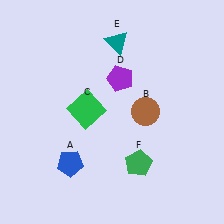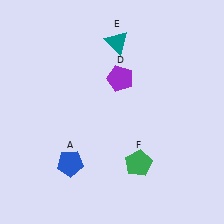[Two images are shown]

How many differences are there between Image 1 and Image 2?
There are 2 differences between the two images.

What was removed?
The brown circle (B), the green square (C) were removed in Image 2.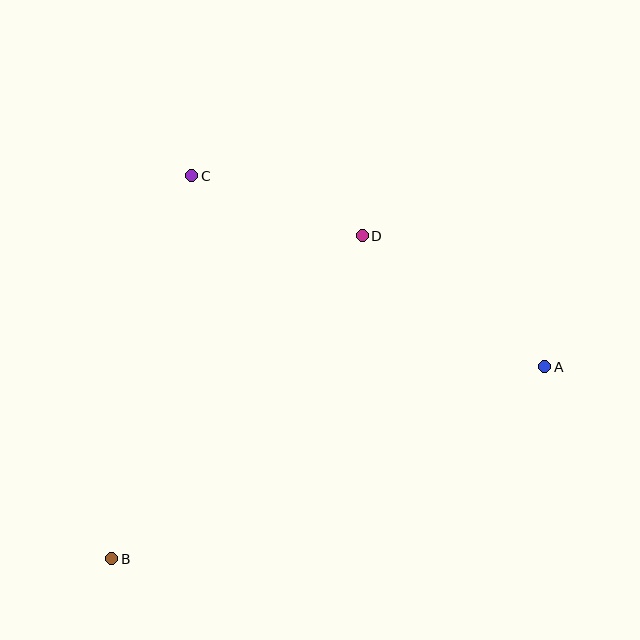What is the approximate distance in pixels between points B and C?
The distance between B and C is approximately 391 pixels.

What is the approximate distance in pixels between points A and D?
The distance between A and D is approximately 225 pixels.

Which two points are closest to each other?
Points C and D are closest to each other.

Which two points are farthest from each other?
Points A and B are farthest from each other.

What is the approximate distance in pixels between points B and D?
The distance between B and D is approximately 409 pixels.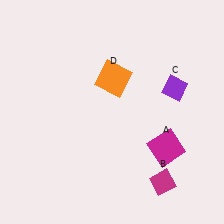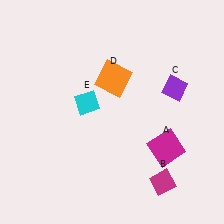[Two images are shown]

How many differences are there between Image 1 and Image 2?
There is 1 difference between the two images.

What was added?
A cyan diamond (E) was added in Image 2.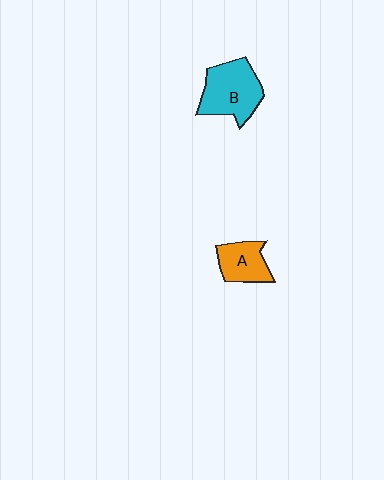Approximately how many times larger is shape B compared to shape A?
Approximately 1.6 times.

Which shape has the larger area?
Shape B (cyan).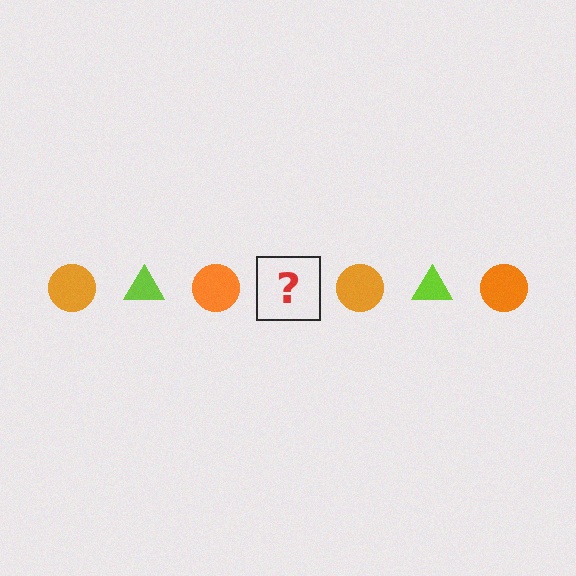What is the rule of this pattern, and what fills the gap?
The rule is that the pattern alternates between orange circle and lime triangle. The gap should be filled with a lime triangle.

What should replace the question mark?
The question mark should be replaced with a lime triangle.